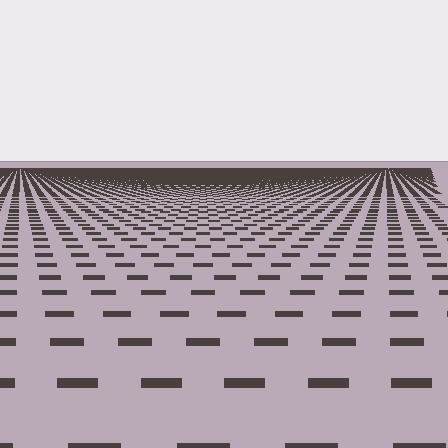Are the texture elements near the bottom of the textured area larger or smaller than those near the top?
Larger. Near the bottom, elements are closer to the viewer and appear at a bigger on-screen size.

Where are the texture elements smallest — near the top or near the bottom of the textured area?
Near the top.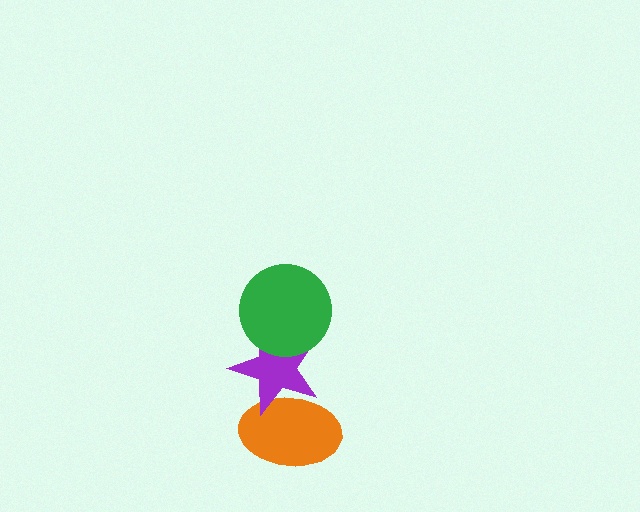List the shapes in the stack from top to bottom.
From top to bottom: the green circle, the purple star, the orange ellipse.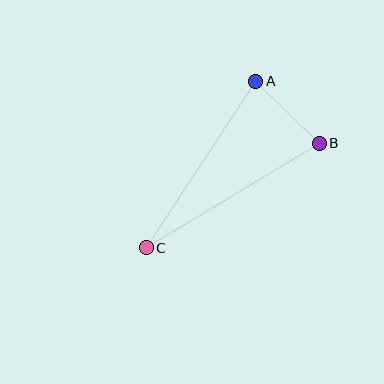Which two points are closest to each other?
Points A and B are closest to each other.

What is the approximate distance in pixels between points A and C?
The distance between A and C is approximately 199 pixels.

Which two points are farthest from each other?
Points B and C are farthest from each other.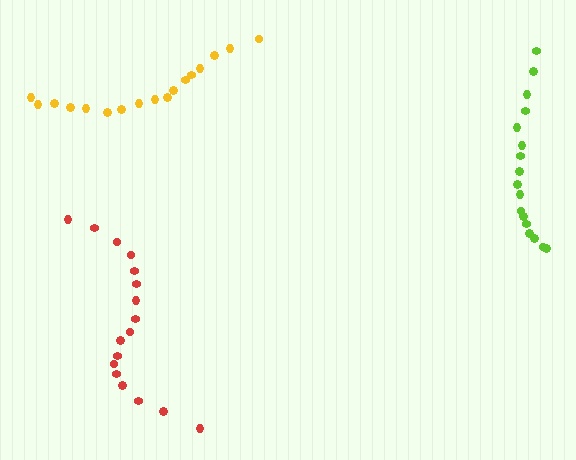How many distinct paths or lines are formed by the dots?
There are 3 distinct paths.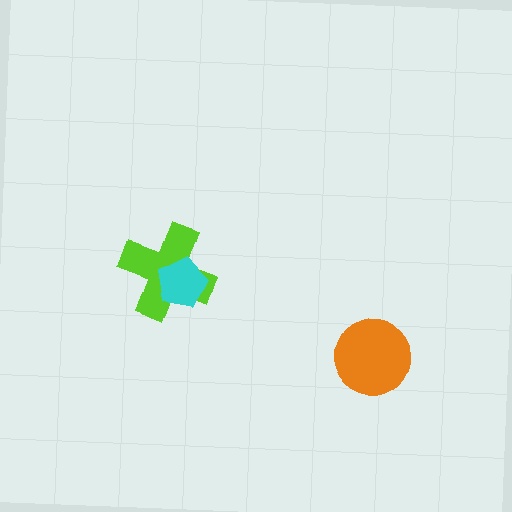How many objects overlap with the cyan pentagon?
1 object overlaps with the cyan pentagon.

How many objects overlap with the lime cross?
1 object overlaps with the lime cross.